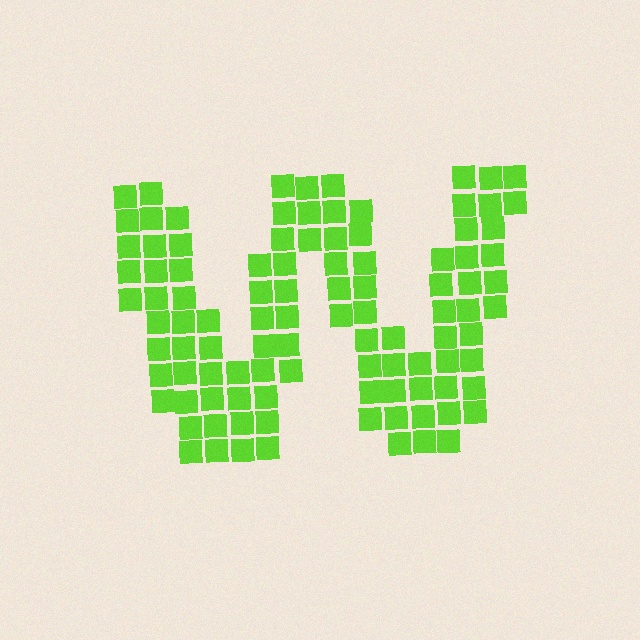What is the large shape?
The large shape is the letter W.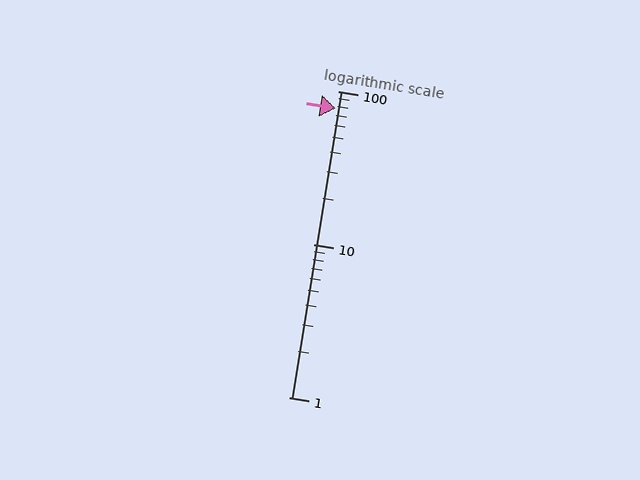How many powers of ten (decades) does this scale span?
The scale spans 2 decades, from 1 to 100.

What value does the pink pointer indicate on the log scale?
The pointer indicates approximately 77.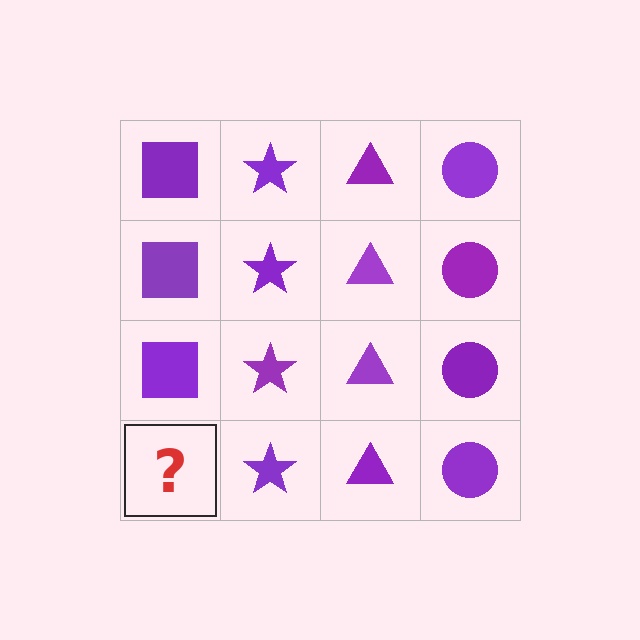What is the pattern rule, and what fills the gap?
The rule is that each column has a consistent shape. The gap should be filled with a purple square.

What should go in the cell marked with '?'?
The missing cell should contain a purple square.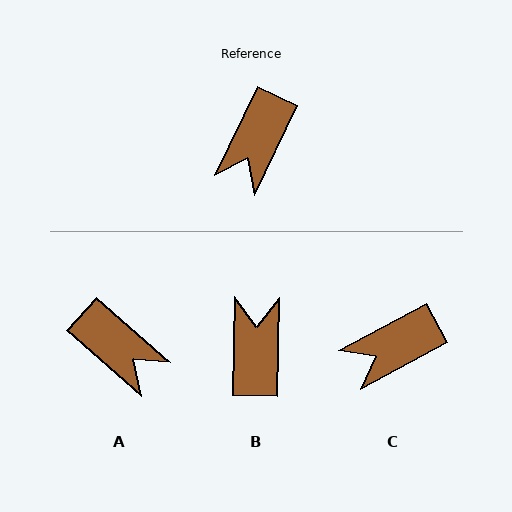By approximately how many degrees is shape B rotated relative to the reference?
Approximately 156 degrees clockwise.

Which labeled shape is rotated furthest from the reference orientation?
B, about 156 degrees away.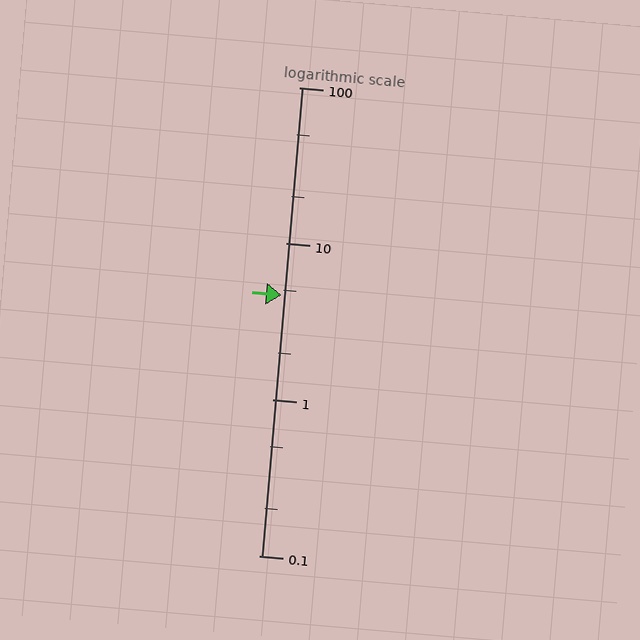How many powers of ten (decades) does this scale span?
The scale spans 3 decades, from 0.1 to 100.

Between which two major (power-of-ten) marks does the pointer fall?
The pointer is between 1 and 10.